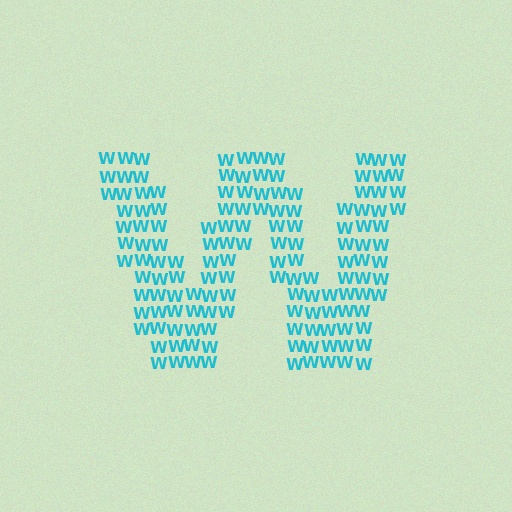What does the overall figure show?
The overall figure shows the letter W.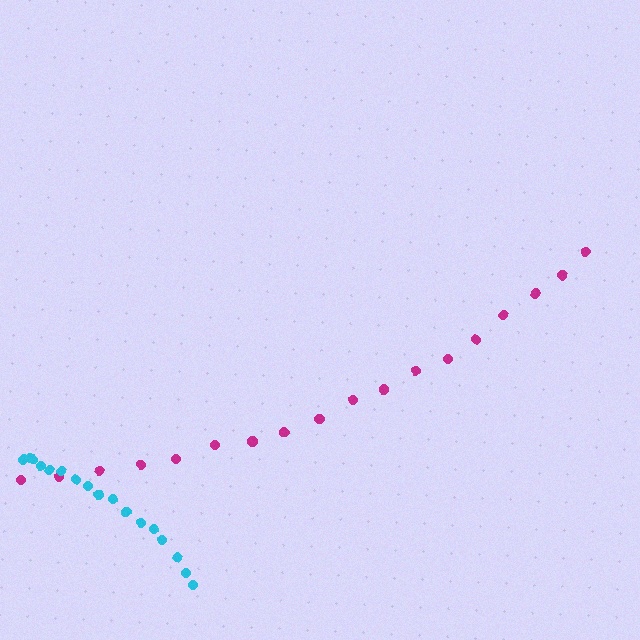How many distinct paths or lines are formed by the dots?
There are 2 distinct paths.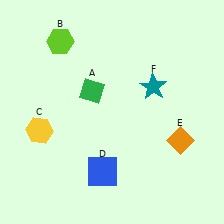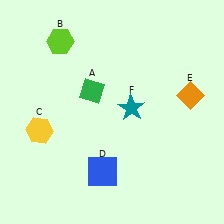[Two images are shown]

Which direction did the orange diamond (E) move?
The orange diamond (E) moved up.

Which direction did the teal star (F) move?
The teal star (F) moved left.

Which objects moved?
The objects that moved are: the orange diamond (E), the teal star (F).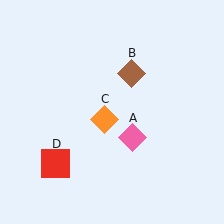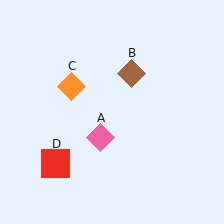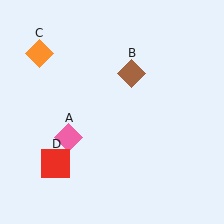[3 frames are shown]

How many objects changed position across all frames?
2 objects changed position: pink diamond (object A), orange diamond (object C).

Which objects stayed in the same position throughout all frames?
Brown diamond (object B) and red square (object D) remained stationary.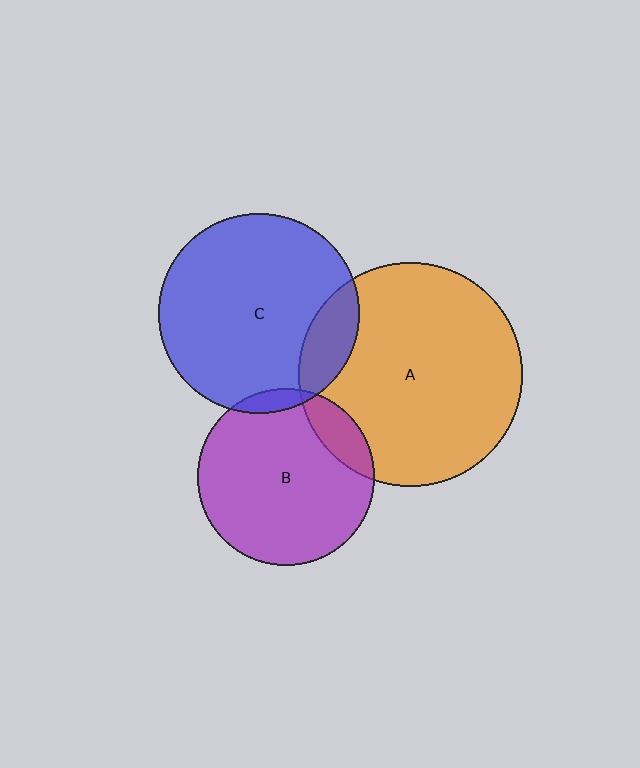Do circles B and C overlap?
Yes.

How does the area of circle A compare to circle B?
Approximately 1.6 times.